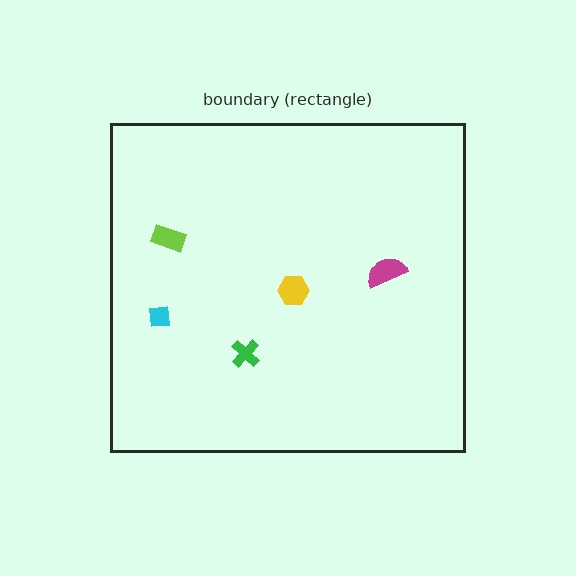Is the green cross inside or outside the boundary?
Inside.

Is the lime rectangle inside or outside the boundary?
Inside.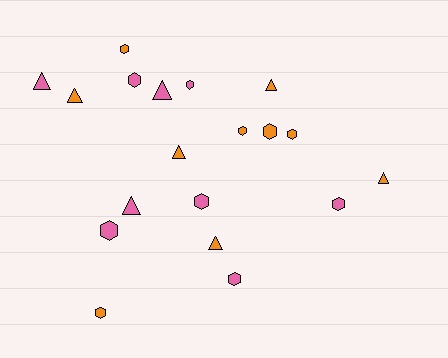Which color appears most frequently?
Orange, with 10 objects.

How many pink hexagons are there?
There are 6 pink hexagons.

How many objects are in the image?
There are 19 objects.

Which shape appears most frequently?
Hexagon, with 11 objects.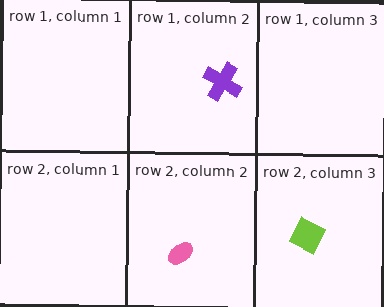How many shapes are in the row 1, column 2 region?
1.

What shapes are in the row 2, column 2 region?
The pink ellipse.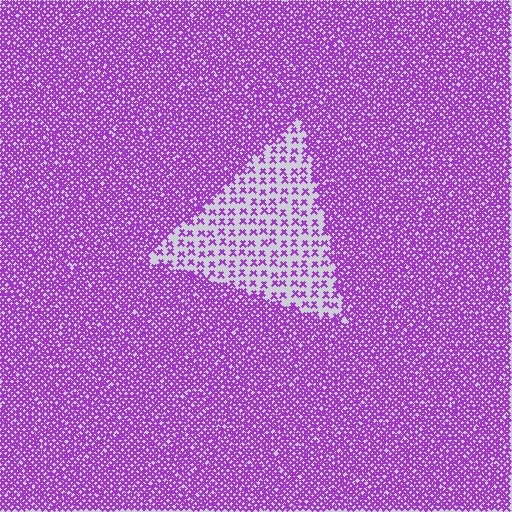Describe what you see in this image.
The image contains small purple elements arranged at two different densities. A triangle-shaped region is visible where the elements are less densely packed than the surrounding area.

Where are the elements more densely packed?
The elements are more densely packed outside the triangle boundary.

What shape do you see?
I see a triangle.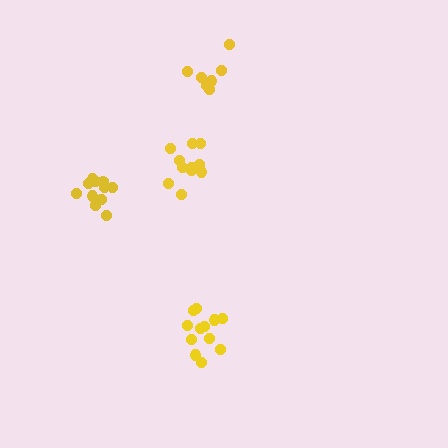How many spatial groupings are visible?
There are 4 spatial groupings.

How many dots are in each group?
Group 1: 7 dots, Group 2: 11 dots, Group 3: 11 dots, Group 4: 12 dots (41 total).